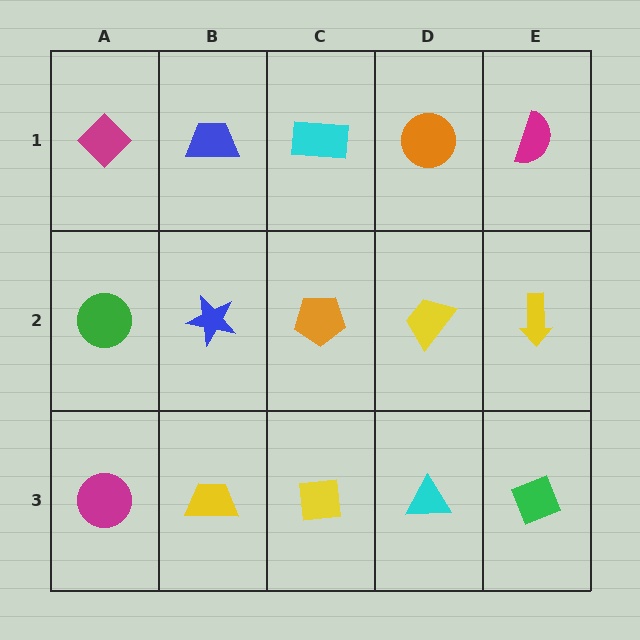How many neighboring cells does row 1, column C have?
3.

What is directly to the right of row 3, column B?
A yellow square.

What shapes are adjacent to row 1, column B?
A blue star (row 2, column B), a magenta diamond (row 1, column A), a cyan rectangle (row 1, column C).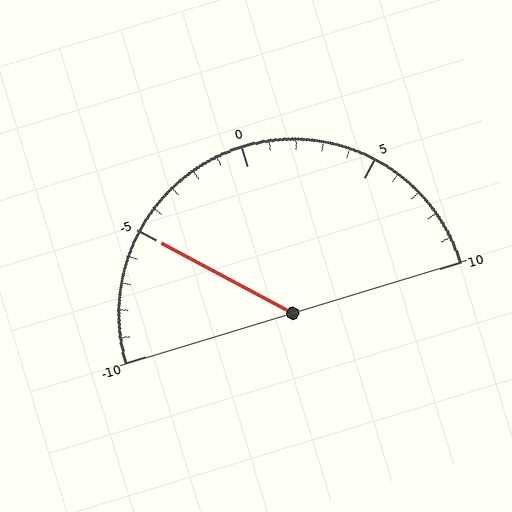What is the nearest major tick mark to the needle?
The nearest major tick mark is -5.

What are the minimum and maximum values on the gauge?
The gauge ranges from -10 to 10.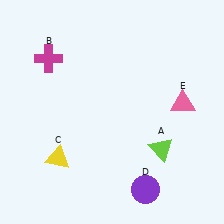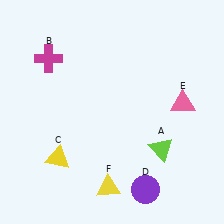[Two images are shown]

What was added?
A yellow triangle (F) was added in Image 2.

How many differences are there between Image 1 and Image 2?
There is 1 difference between the two images.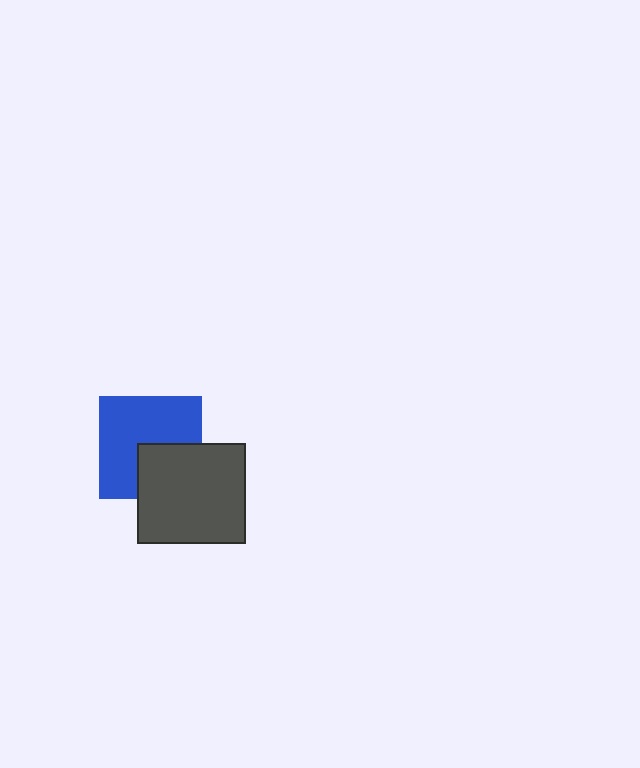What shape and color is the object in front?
The object in front is a dark gray rectangle.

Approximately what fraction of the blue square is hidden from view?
Roughly 34% of the blue square is hidden behind the dark gray rectangle.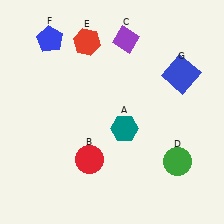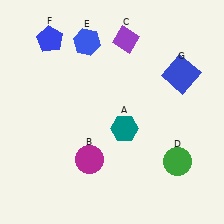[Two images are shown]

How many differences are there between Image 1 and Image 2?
There are 2 differences between the two images.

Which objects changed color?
B changed from red to magenta. E changed from red to blue.